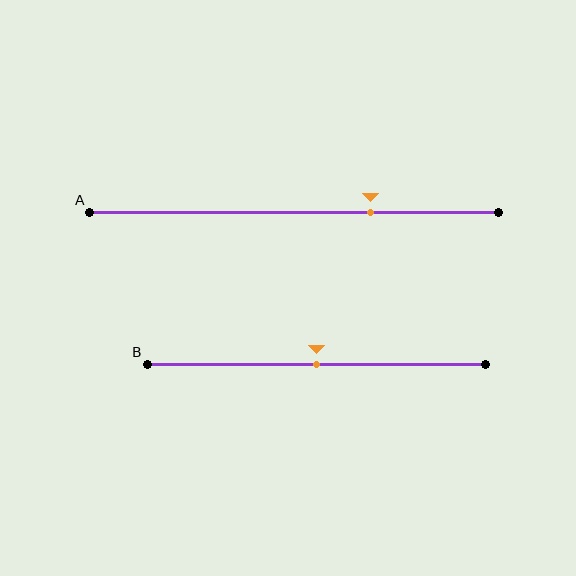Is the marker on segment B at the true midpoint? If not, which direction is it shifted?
Yes, the marker on segment B is at the true midpoint.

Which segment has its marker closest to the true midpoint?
Segment B has its marker closest to the true midpoint.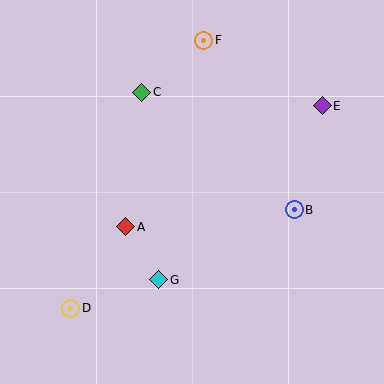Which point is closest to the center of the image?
Point A at (126, 227) is closest to the center.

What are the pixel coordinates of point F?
Point F is at (204, 40).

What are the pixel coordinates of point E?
Point E is at (322, 106).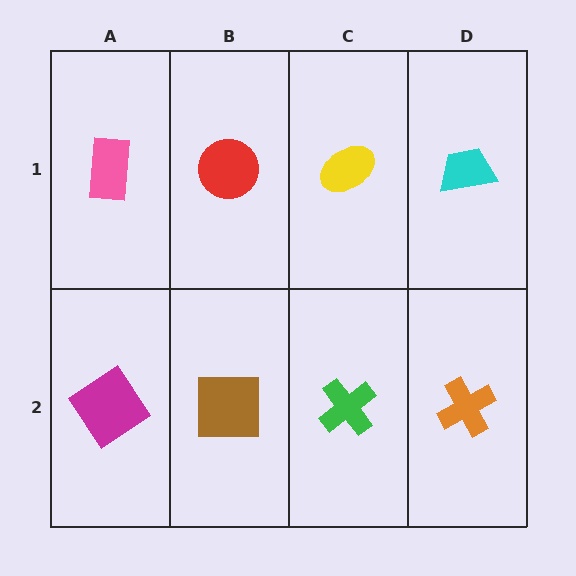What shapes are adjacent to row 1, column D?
An orange cross (row 2, column D), a yellow ellipse (row 1, column C).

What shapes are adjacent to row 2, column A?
A pink rectangle (row 1, column A), a brown square (row 2, column B).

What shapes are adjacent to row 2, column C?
A yellow ellipse (row 1, column C), a brown square (row 2, column B), an orange cross (row 2, column D).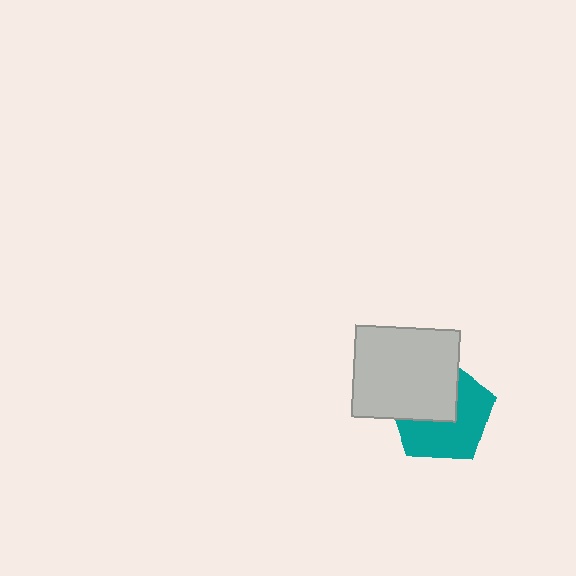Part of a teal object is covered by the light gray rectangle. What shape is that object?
It is a pentagon.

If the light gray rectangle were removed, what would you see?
You would see the complete teal pentagon.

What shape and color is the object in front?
The object in front is a light gray rectangle.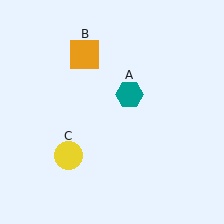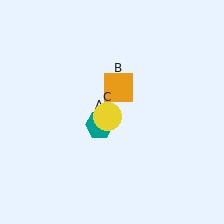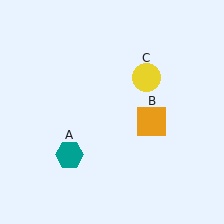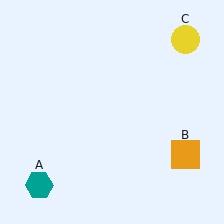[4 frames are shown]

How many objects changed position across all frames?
3 objects changed position: teal hexagon (object A), orange square (object B), yellow circle (object C).